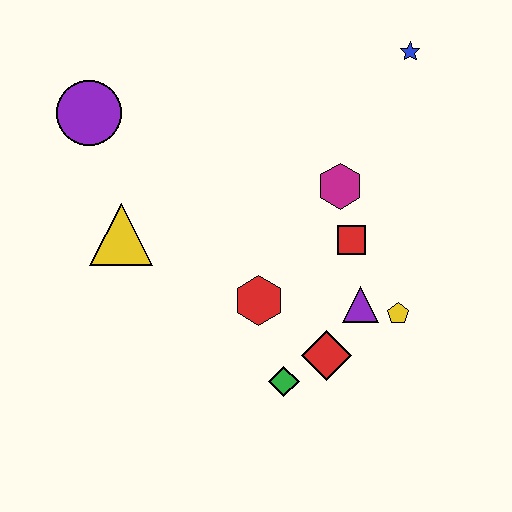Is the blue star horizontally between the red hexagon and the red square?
No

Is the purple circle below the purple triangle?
No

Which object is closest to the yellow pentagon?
The purple triangle is closest to the yellow pentagon.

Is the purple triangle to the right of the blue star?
No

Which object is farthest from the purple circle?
The yellow pentagon is farthest from the purple circle.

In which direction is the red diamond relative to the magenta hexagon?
The red diamond is below the magenta hexagon.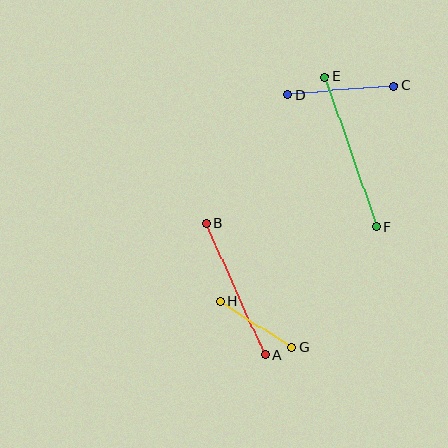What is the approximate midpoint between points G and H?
The midpoint is at approximately (256, 324) pixels.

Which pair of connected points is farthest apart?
Points E and F are farthest apart.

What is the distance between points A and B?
The distance is approximately 144 pixels.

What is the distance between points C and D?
The distance is approximately 106 pixels.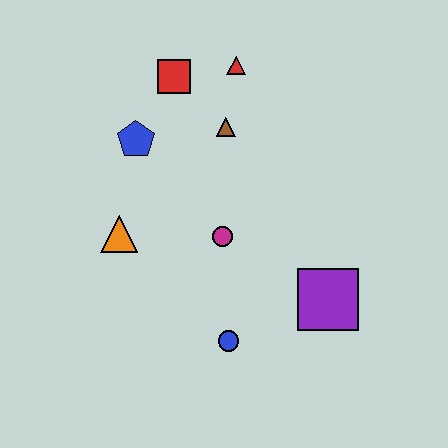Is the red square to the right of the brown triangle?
No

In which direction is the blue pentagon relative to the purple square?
The blue pentagon is to the left of the purple square.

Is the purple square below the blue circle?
No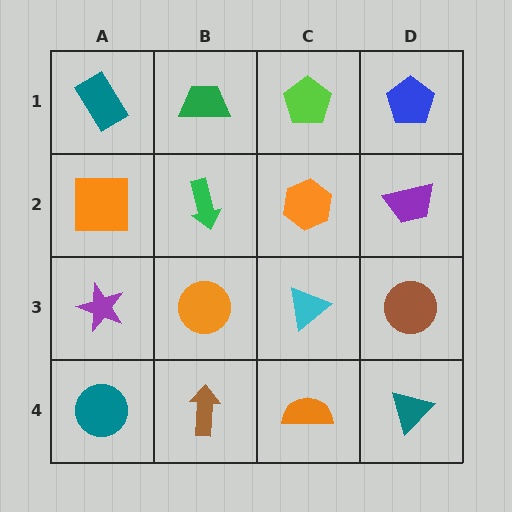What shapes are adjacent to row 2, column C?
A lime pentagon (row 1, column C), a cyan triangle (row 3, column C), a green arrow (row 2, column B), a purple trapezoid (row 2, column D).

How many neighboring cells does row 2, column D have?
3.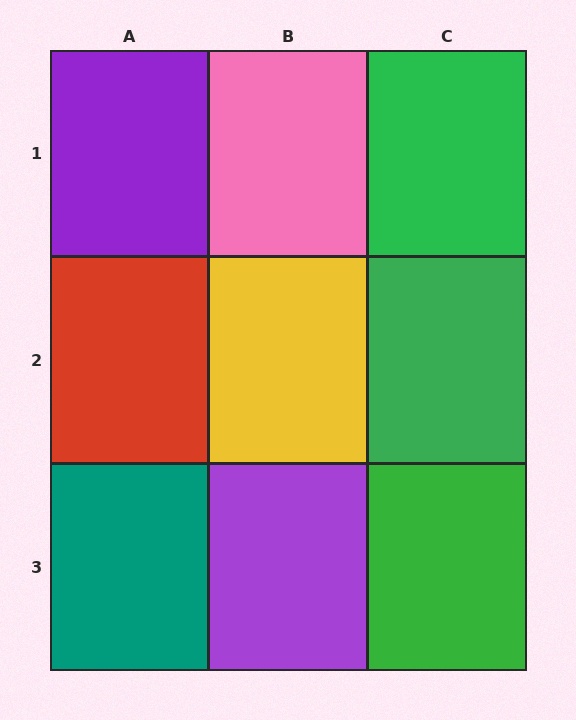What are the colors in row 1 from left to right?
Purple, pink, green.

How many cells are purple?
2 cells are purple.